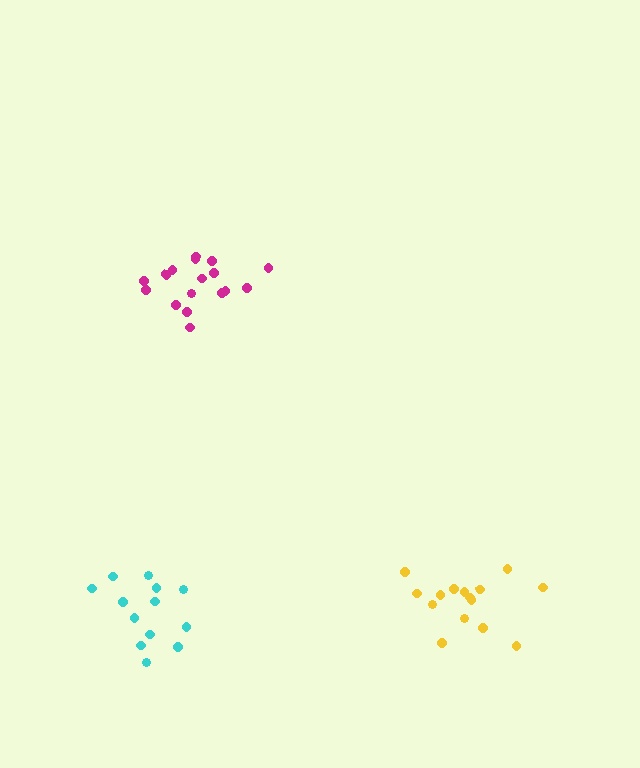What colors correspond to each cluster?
The clusters are colored: cyan, magenta, yellow.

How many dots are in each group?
Group 1: 13 dots, Group 2: 17 dots, Group 3: 15 dots (45 total).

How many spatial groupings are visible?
There are 3 spatial groupings.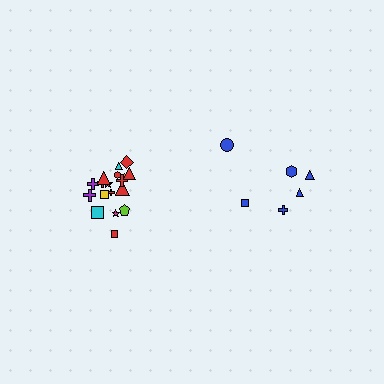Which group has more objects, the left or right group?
The left group.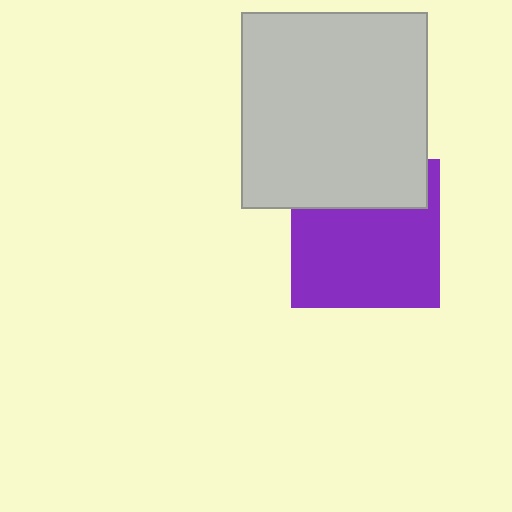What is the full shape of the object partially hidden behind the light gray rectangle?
The partially hidden object is a purple square.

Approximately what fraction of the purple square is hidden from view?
Roughly 31% of the purple square is hidden behind the light gray rectangle.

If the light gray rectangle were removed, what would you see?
You would see the complete purple square.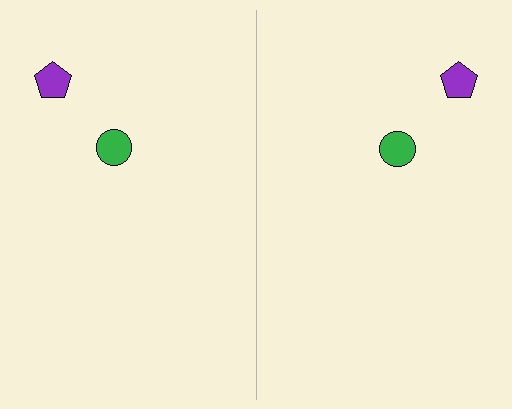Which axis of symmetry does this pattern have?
The pattern has a vertical axis of symmetry running through the center of the image.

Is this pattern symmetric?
Yes, this pattern has bilateral (reflection) symmetry.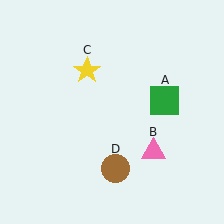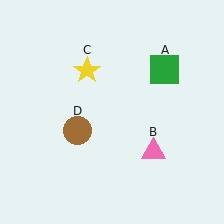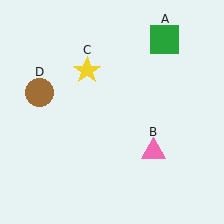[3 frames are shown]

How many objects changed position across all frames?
2 objects changed position: green square (object A), brown circle (object D).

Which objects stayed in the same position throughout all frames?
Pink triangle (object B) and yellow star (object C) remained stationary.